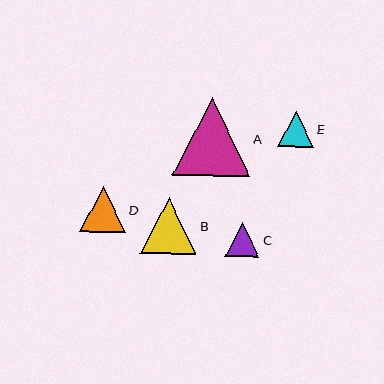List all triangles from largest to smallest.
From largest to smallest: A, B, D, E, C.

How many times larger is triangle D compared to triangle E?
Triangle D is approximately 1.3 times the size of triangle E.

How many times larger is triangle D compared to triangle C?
Triangle D is approximately 1.3 times the size of triangle C.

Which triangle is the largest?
Triangle A is the largest with a size of approximately 78 pixels.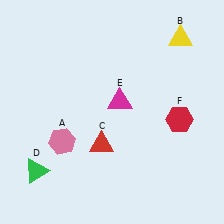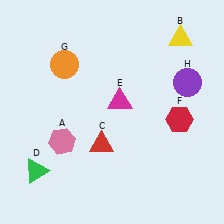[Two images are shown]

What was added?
An orange circle (G), a purple circle (H) were added in Image 2.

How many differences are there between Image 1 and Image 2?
There are 2 differences between the two images.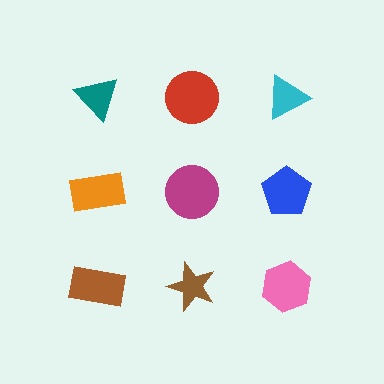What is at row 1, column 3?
A cyan triangle.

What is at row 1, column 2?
A red circle.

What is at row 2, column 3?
A blue pentagon.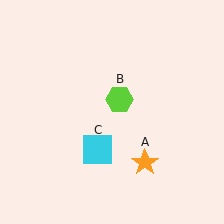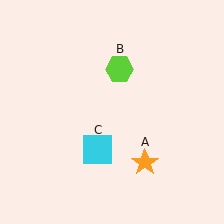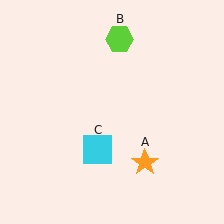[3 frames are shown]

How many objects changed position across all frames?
1 object changed position: lime hexagon (object B).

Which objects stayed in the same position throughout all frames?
Orange star (object A) and cyan square (object C) remained stationary.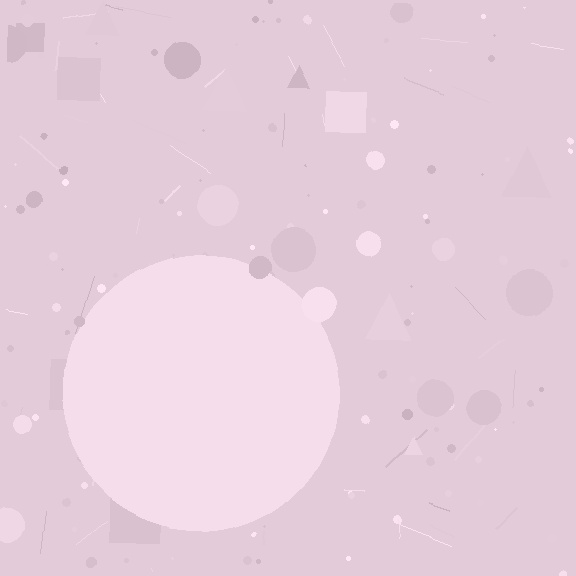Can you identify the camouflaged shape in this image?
The camouflaged shape is a circle.